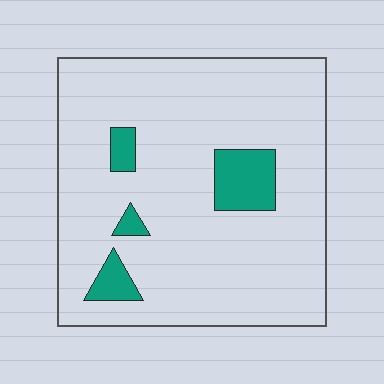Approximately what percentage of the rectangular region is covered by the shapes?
Approximately 10%.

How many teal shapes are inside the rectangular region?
4.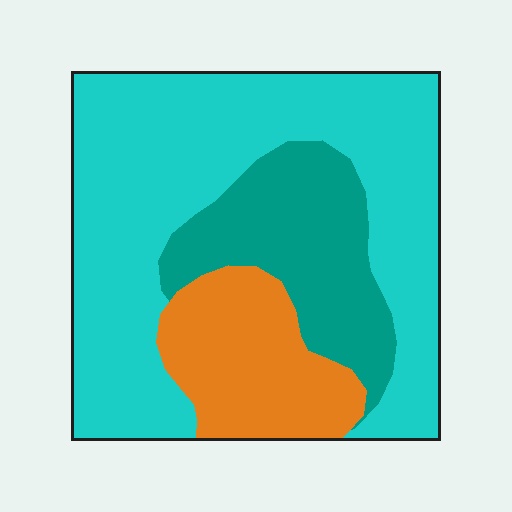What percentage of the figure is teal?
Teal takes up about one fifth (1/5) of the figure.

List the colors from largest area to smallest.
From largest to smallest: cyan, teal, orange.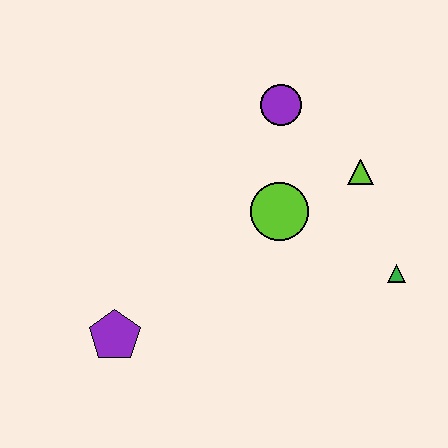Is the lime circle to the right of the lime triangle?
No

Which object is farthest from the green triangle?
The purple pentagon is farthest from the green triangle.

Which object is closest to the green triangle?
The lime triangle is closest to the green triangle.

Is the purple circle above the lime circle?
Yes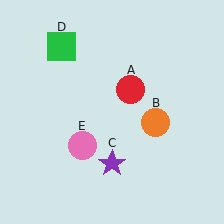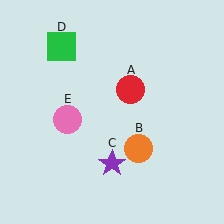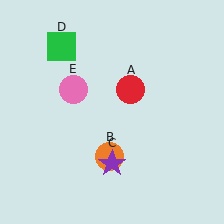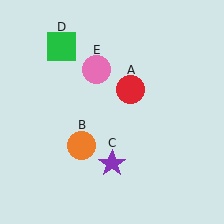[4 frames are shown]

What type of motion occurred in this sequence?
The orange circle (object B), pink circle (object E) rotated clockwise around the center of the scene.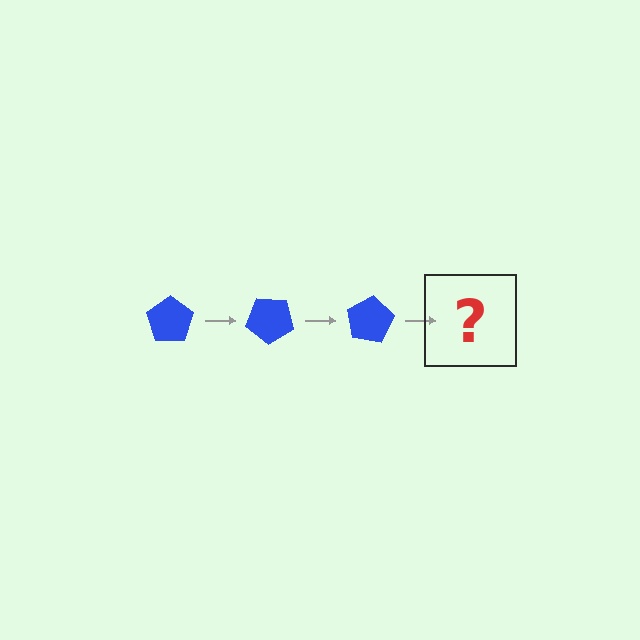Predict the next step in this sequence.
The next step is a blue pentagon rotated 120 degrees.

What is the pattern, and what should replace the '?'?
The pattern is that the pentagon rotates 40 degrees each step. The '?' should be a blue pentagon rotated 120 degrees.